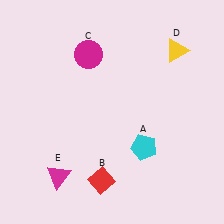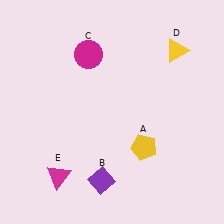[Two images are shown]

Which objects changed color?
A changed from cyan to yellow. B changed from red to purple.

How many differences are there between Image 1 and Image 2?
There are 2 differences between the two images.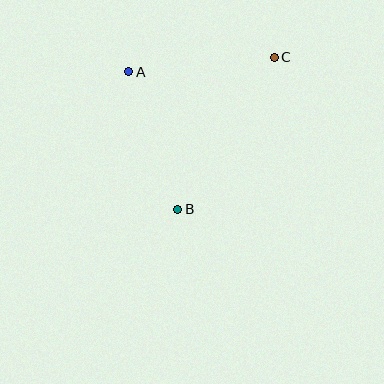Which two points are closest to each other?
Points A and B are closest to each other.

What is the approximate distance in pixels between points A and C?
The distance between A and C is approximately 146 pixels.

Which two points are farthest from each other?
Points B and C are farthest from each other.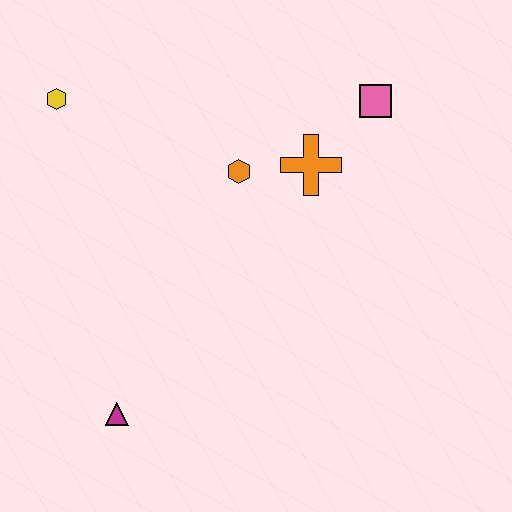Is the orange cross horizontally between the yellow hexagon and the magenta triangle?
No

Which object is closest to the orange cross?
The orange hexagon is closest to the orange cross.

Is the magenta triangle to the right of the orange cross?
No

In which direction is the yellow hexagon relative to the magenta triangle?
The yellow hexagon is above the magenta triangle.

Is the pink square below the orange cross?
No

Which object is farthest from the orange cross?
The magenta triangle is farthest from the orange cross.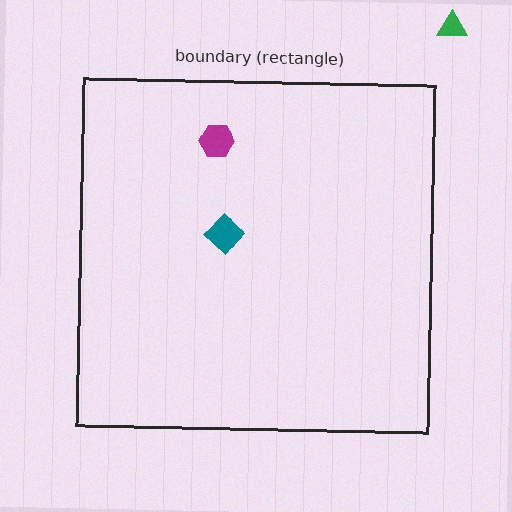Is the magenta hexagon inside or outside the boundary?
Inside.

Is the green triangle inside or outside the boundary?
Outside.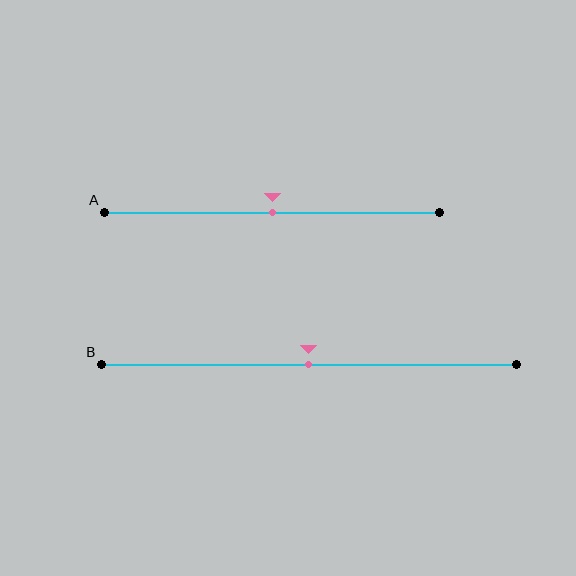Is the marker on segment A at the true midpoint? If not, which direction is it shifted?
Yes, the marker on segment A is at the true midpoint.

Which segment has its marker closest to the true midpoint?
Segment A has its marker closest to the true midpoint.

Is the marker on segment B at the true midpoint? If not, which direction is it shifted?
Yes, the marker on segment B is at the true midpoint.